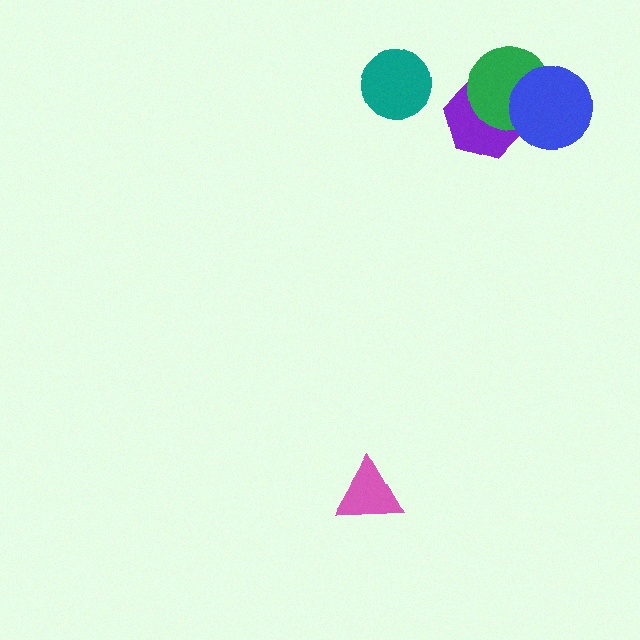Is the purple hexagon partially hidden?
Yes, it is partially covered by another shape.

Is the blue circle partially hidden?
No, no other shape covers it.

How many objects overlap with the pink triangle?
0 objects overlap with the pink triangle.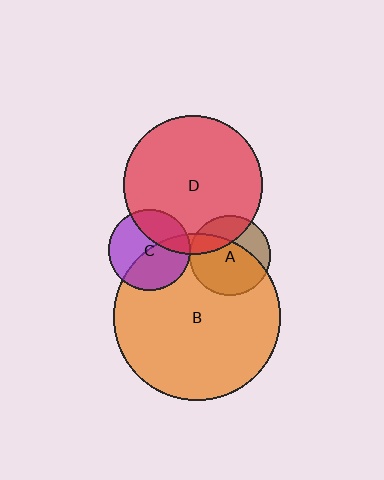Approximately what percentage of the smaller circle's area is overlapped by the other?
Approximately 45%.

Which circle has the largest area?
Circle B (orange).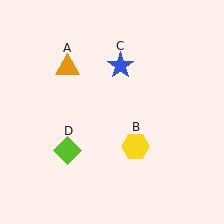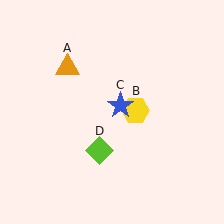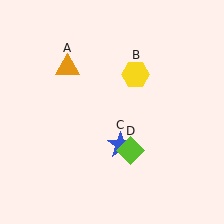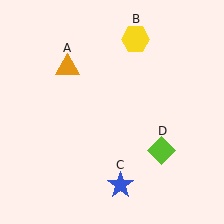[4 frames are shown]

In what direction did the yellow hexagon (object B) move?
The yellow hexagon (object B) moved up.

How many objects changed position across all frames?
3 objects changed position: yellow hexagon (object B), blue star (object C), lime diamond (object D).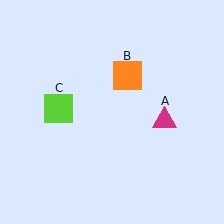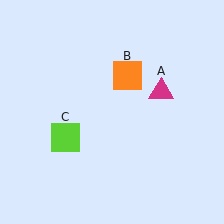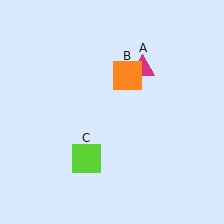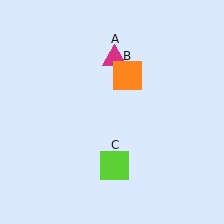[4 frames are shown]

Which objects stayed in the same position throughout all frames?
Orange square (object B) remained stationary.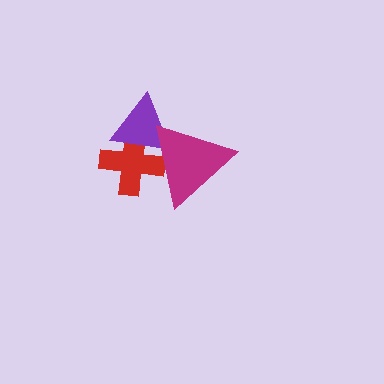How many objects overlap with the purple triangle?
2 objects overlap with the purple triangle.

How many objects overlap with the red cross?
2 objects overlap with the red cross.